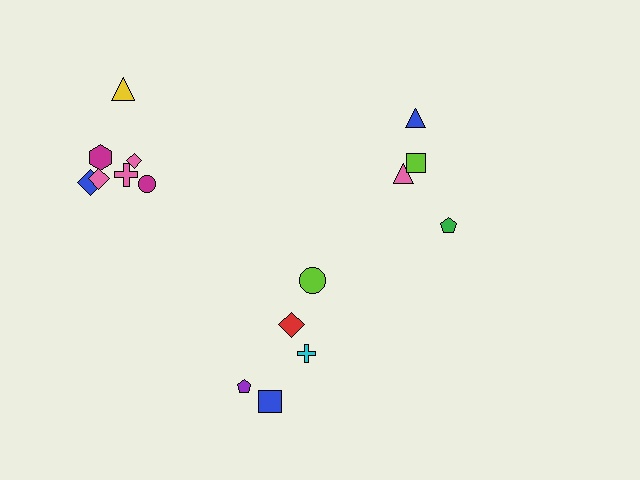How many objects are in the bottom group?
There are 5 objects.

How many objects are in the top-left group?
There are 7 objects.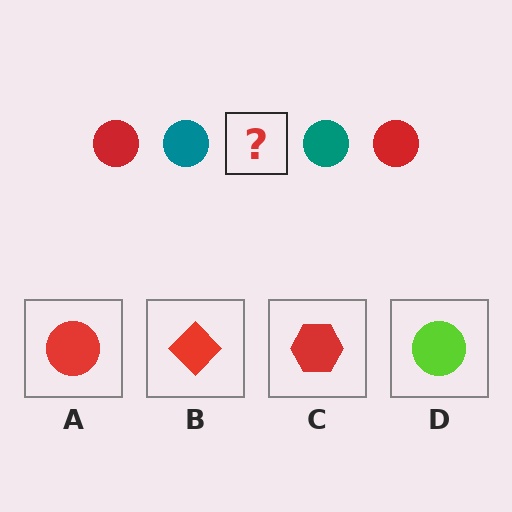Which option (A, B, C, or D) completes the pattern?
A.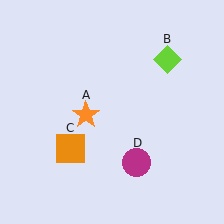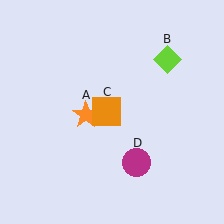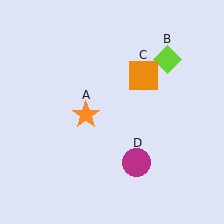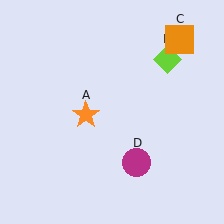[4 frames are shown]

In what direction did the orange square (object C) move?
The orange square (object C) moved up and to the right.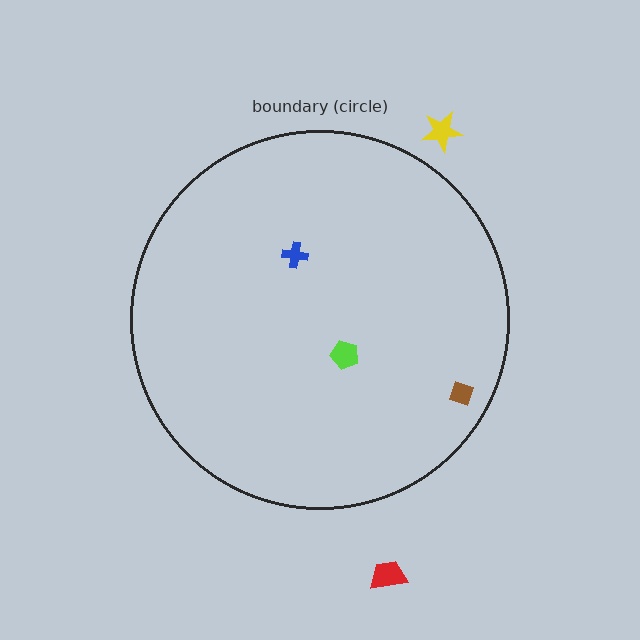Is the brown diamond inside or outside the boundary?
Inside.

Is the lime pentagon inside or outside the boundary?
Inside.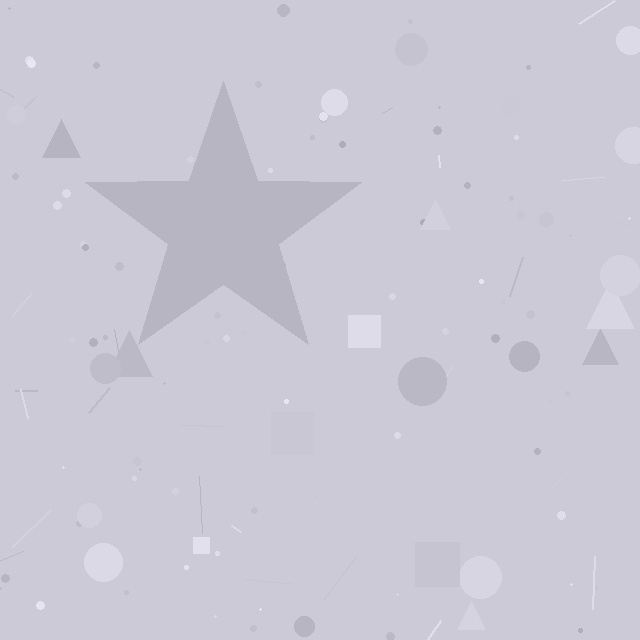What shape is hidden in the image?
A star is hidden in the image.